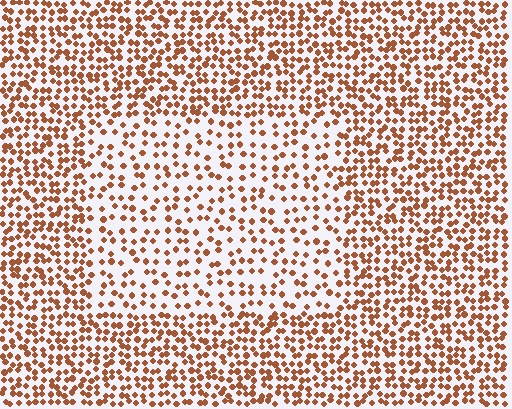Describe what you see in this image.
The image contains small brown elements arranged at two different densities. A rectangle-shaped region is visible where the elements are less densely packed than the surrounding area.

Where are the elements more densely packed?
The elements are more densely packed outside the rectangle boundary.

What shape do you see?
I see a rectangle.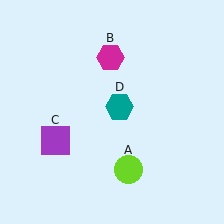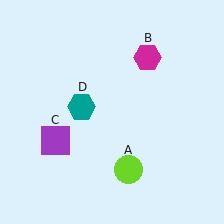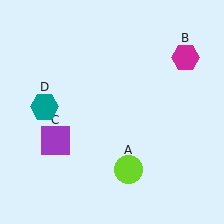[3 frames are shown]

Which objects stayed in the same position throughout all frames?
Lime circle (object A) and purple square (object C) remained stationary.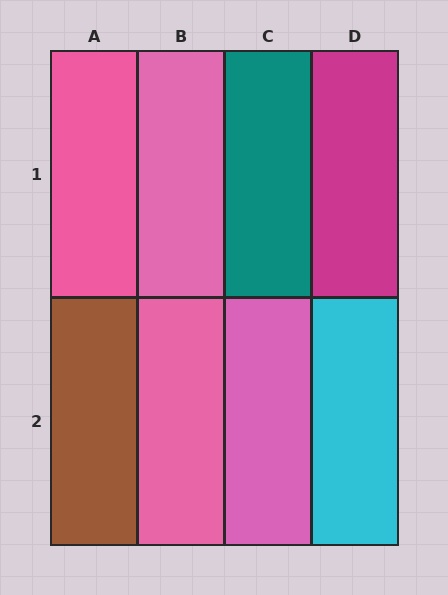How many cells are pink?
4 cells are pink.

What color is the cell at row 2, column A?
Brown.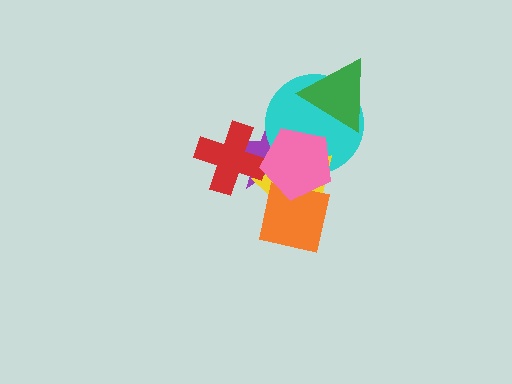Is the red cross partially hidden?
Yes, it is partially covered by another shape.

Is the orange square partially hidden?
Yes, it is partially covered by another shape.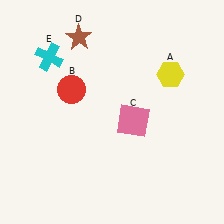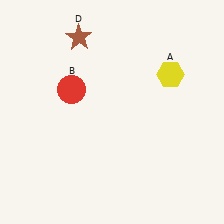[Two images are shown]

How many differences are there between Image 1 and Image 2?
There are 2 differences between the two images.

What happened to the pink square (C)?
The pink square (C) was removed in Image 2. It was in the bottom-right area of Image 1.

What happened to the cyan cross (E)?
The cyan cross (E) was removed in Image 2. It was in the top-left area of Image 1.